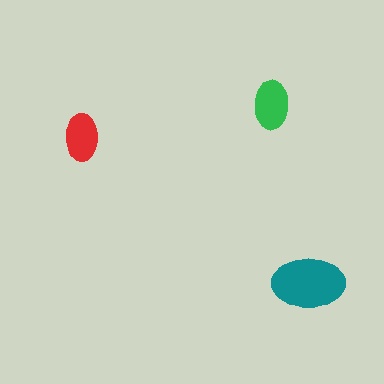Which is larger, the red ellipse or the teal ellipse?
The teal one.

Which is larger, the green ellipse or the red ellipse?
The green one.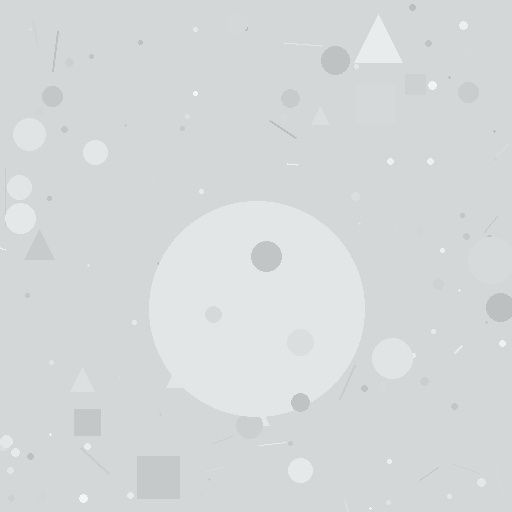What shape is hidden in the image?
A circle is hidden in the image.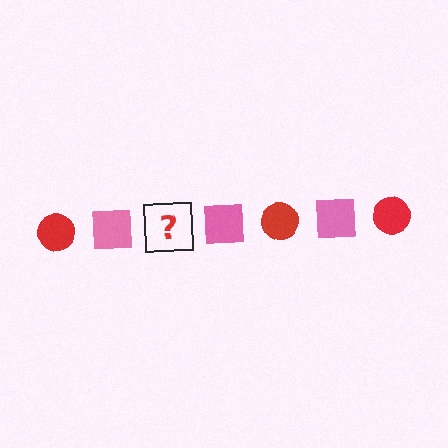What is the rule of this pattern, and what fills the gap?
The rule is that the pattern alternates between red circle and pink square. The gap should be filled with a red circle.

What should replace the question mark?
The question mark should be replaced with a red circle.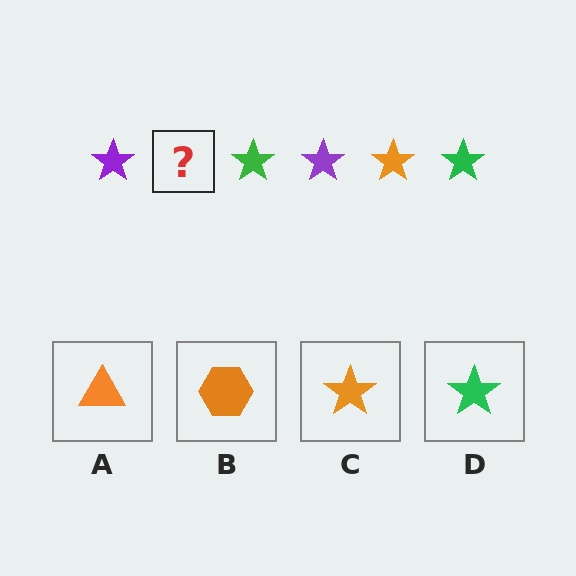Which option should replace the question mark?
Option C.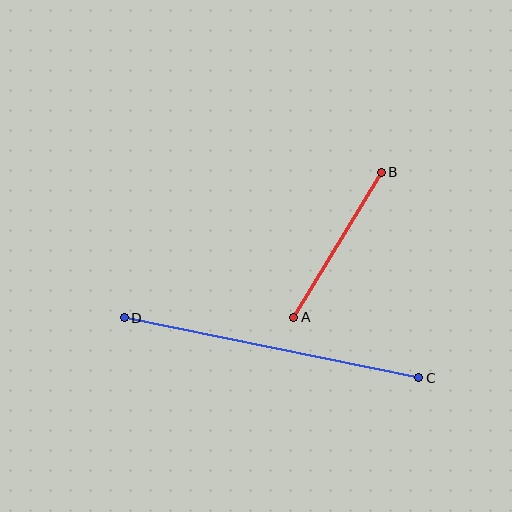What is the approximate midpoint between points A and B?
The midpoint is at approximately (338, 245) pixels.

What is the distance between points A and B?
The distance is approximately 169 pixels.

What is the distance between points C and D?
The distance is approximately 301 pixels.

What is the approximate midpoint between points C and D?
The midpoint is at approximately (271, 348) pixels.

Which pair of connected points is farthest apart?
Points C and D are farthest apart.